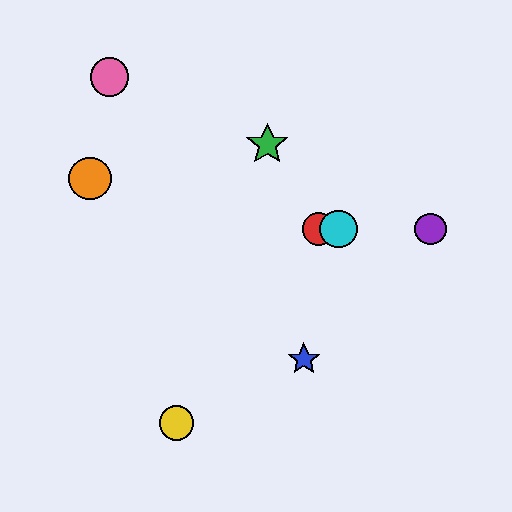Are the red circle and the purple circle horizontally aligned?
Yes, both are at y≈229.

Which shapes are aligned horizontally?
The red circle, the purple circle, the cyan circle are aligned horizontally.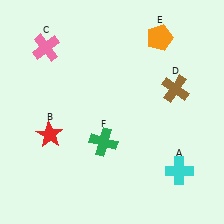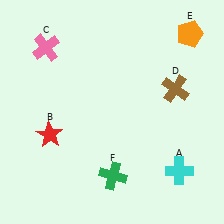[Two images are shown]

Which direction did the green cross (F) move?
The green cross (F) moved down.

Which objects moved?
The objects that moved are: the orange pentagon (E), the green cross (F).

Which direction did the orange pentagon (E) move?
The orange pentagon (E) moved right.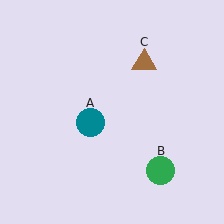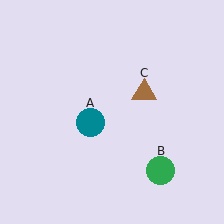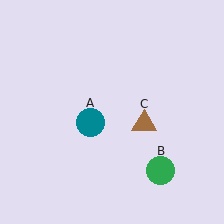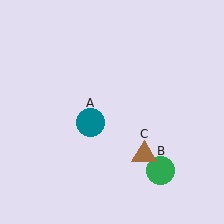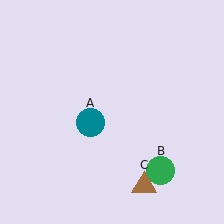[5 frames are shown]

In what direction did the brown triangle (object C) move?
The brown triangle (object C) moved down.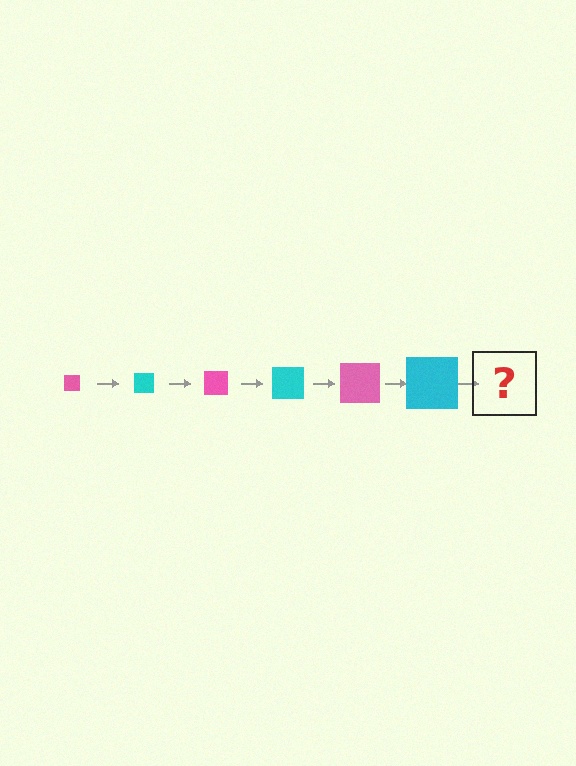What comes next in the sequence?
The next element should be a pink square, larger than the previous one.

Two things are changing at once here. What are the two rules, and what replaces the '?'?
The two rules are that the square grows larger each step and the color cycles through pink and cyan. The '?' should be a pink square, larger than the previous one.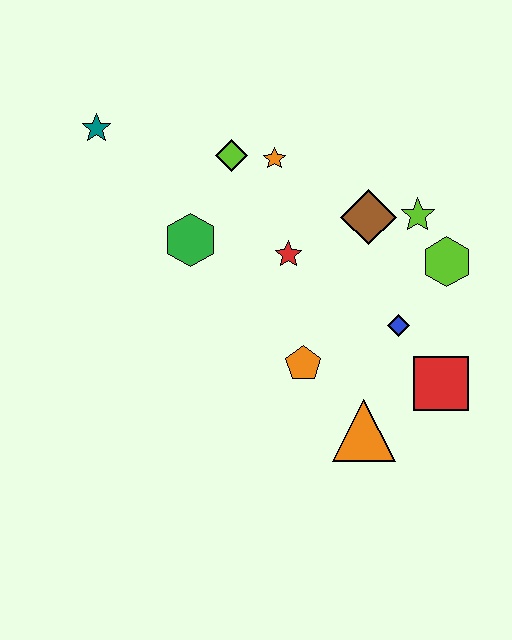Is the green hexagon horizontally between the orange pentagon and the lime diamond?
No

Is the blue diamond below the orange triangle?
No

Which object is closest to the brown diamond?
The lime star is closest to the brown diamond.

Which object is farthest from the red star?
The teal star is farthest from the red star.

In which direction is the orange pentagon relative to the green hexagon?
The orange pentagon is below the green hexagon.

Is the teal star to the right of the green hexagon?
No